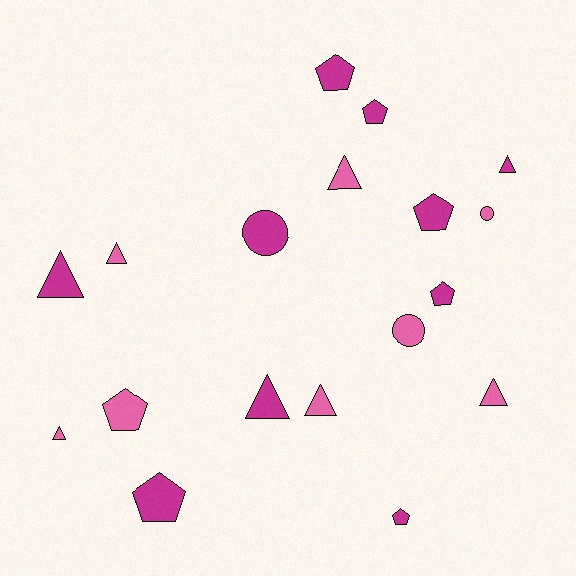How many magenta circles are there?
There is 1 magenta circle.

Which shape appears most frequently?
Triangle, with 8 objects.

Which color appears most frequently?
Magenta, with 10 objects.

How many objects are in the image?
There are 18 objects.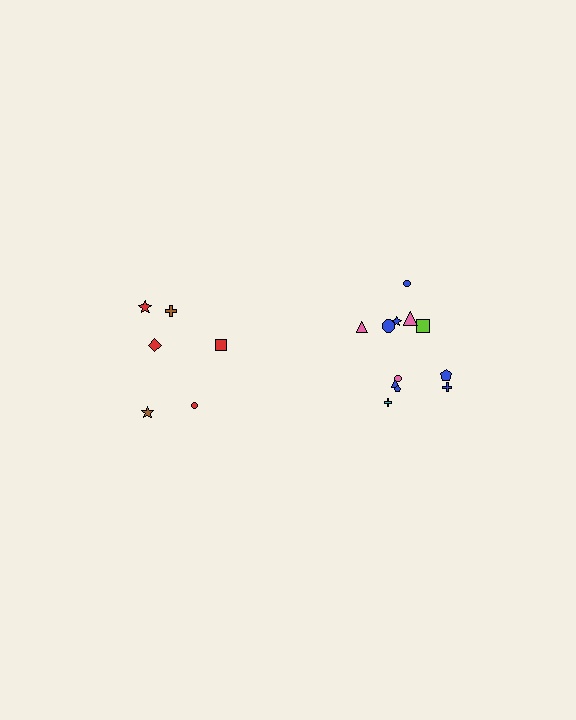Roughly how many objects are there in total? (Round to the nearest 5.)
Roughly 20 objects in total.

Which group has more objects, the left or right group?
The right group.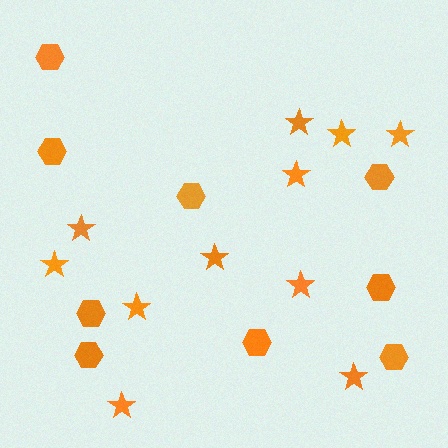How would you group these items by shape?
There are 2 groups: one group of stars (11) and one group of hexagons (9).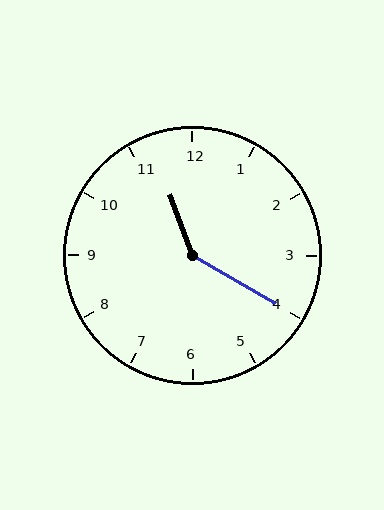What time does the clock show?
11:20.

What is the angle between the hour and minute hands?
Approximately 140 degrees.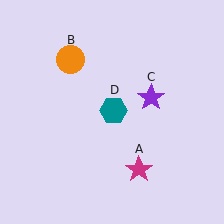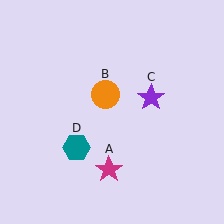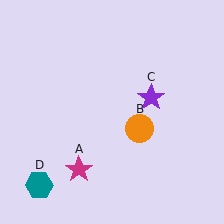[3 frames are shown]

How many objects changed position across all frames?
3 objects changed position: magenta star (object A), orange circle (object B), teal hexagon (object D).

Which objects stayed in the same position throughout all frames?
Purple star (object C) remained stationary.